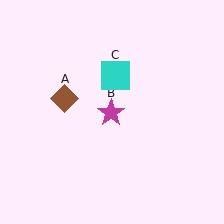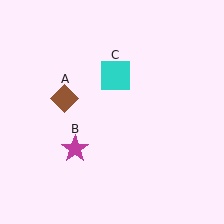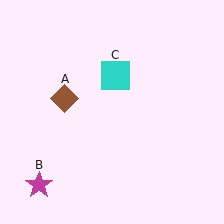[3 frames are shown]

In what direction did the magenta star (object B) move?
The magenta star (object B) moved down and to the left.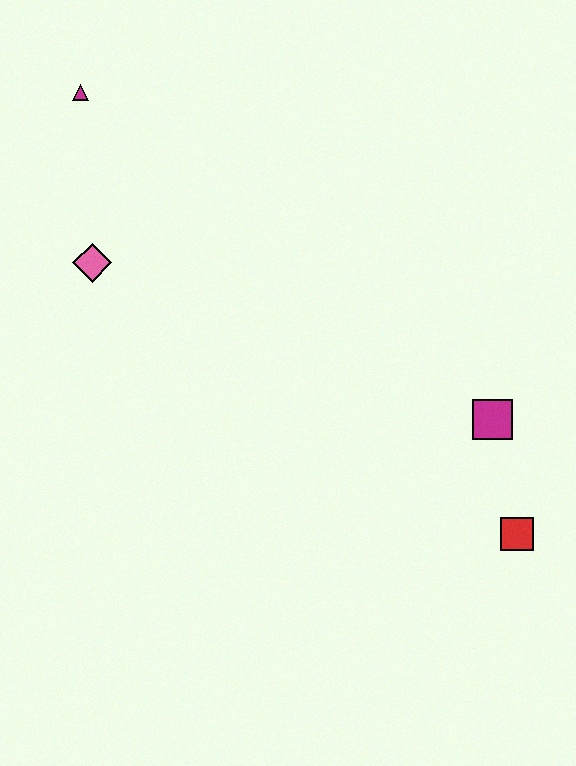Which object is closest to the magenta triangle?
The pink diamond is closest to the magenta triangle.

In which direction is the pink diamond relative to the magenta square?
The pink diamond is to the left of the magenta square.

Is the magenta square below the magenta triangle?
Yes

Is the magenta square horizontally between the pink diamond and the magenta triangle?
No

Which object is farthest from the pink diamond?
The red square is farthest from the pink diamond.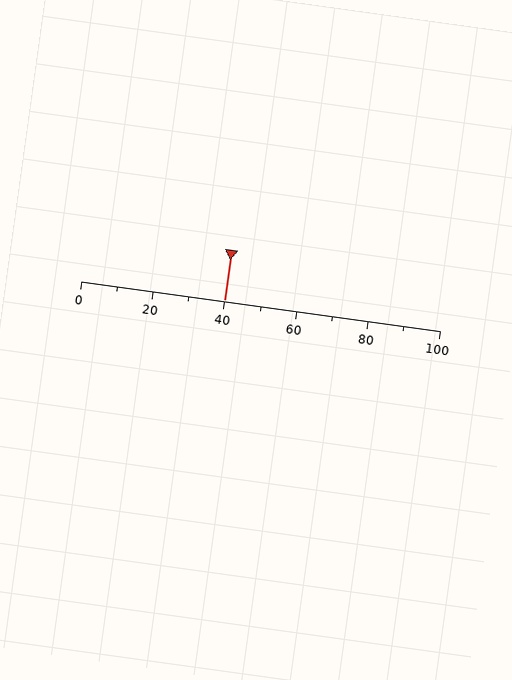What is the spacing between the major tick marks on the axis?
The major ticks are spaced 20 apart.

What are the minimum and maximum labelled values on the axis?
The axis runs from 0 to 100.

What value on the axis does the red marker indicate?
The marker indicates approximately 40.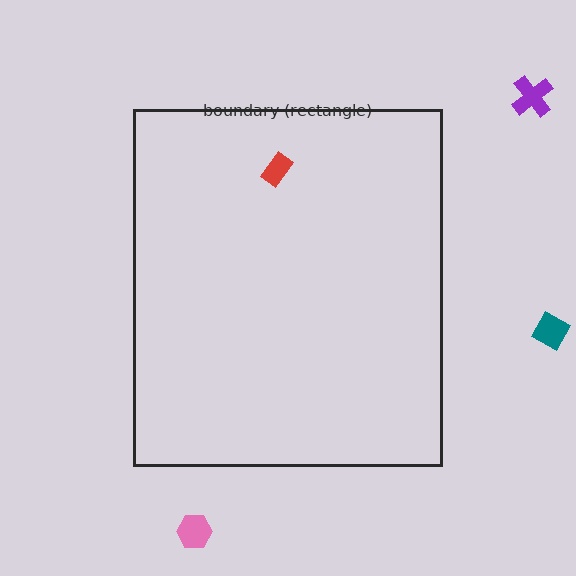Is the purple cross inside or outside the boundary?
Outside.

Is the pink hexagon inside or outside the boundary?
Outside.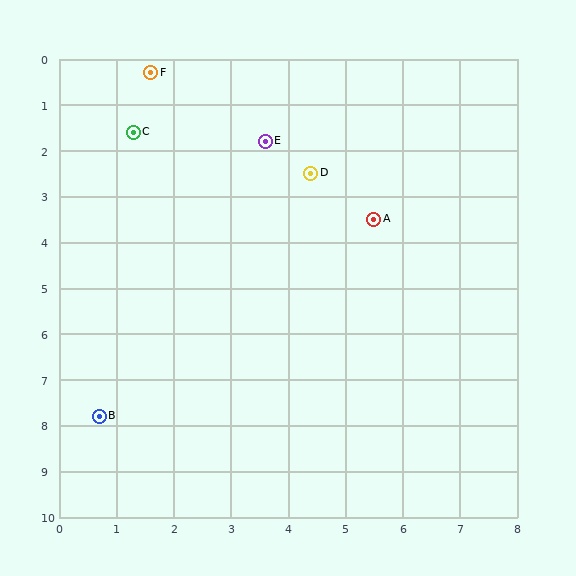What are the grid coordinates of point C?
Point C is at approximately (1.3, 1.6).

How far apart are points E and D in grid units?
Points E and D are about 1.1 grid units apart.